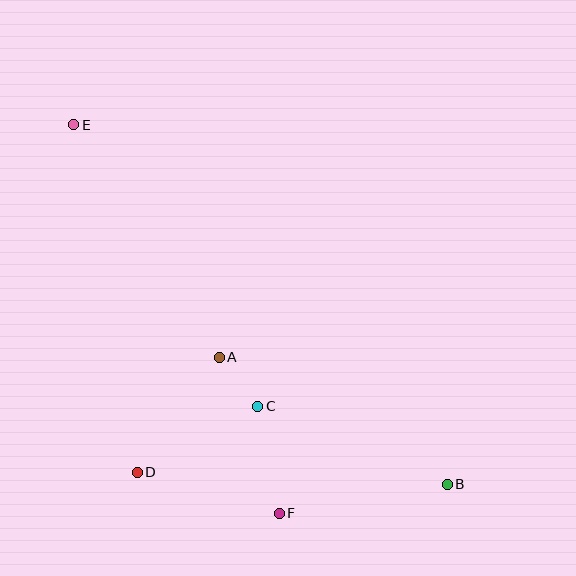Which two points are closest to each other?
Points A and C are closest to each other.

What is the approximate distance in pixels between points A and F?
The distance between A and F is approximately 167 pixels.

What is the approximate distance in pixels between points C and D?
The distance between C and D is approximately 137 pixels.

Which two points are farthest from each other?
Points B and E are farthest from each other.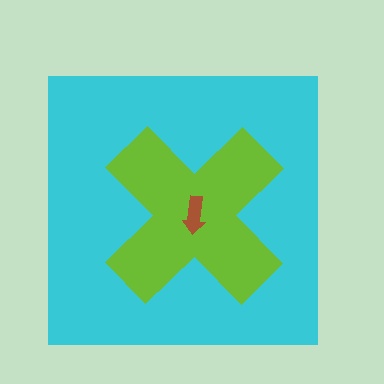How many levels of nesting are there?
3.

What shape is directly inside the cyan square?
The lime cross.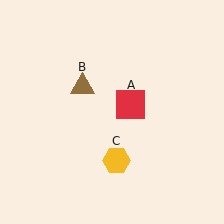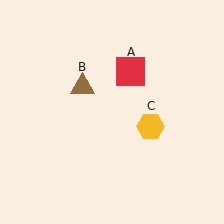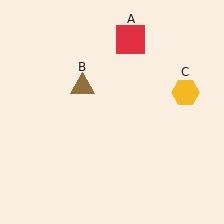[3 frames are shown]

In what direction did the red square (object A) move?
The red square (object A) moved up.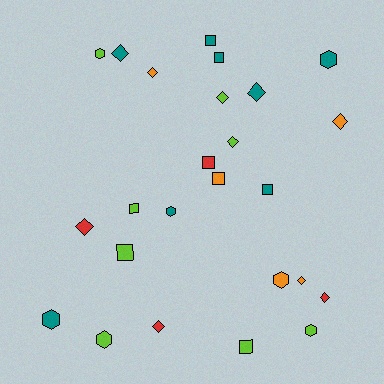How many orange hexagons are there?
There is 1 orange hexagon.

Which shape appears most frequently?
Diamond, with 10 objects.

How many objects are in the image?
There are 25 objects.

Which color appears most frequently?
Lime, with 8 objects.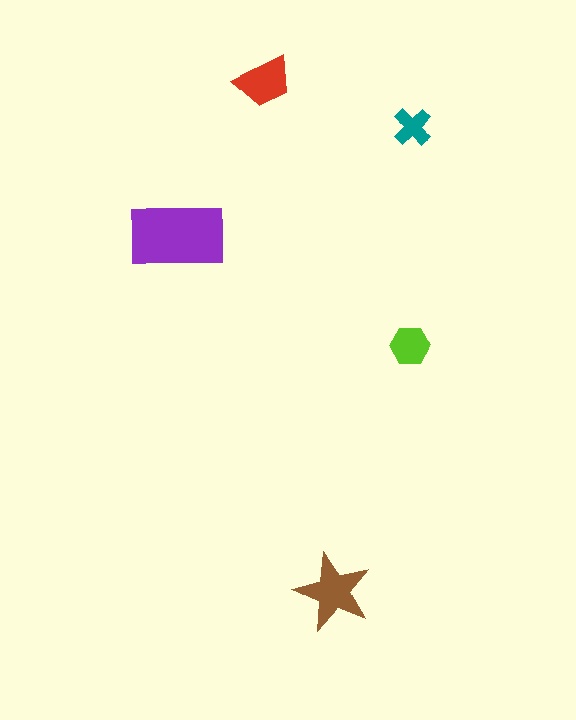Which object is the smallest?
The teal cross.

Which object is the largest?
The purple rectangle.